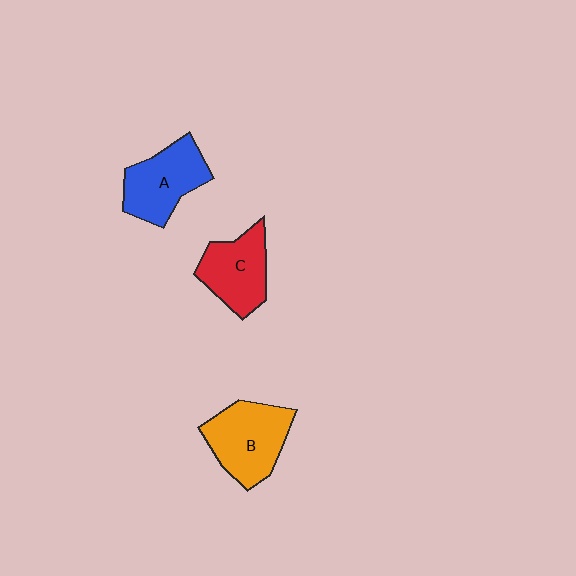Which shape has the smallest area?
Shape C (red).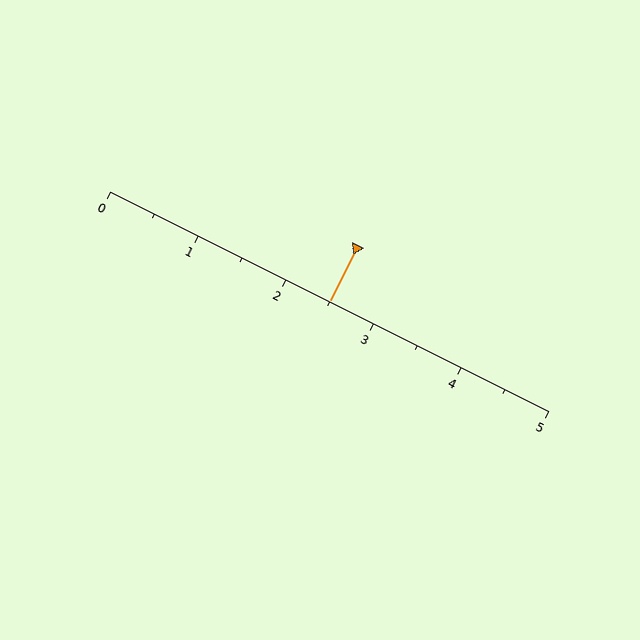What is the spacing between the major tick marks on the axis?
The major ticks are spaced 1 apart.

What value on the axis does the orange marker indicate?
The marker indicates approximately 2.5.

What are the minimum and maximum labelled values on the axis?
The axis runs from 0 to 5.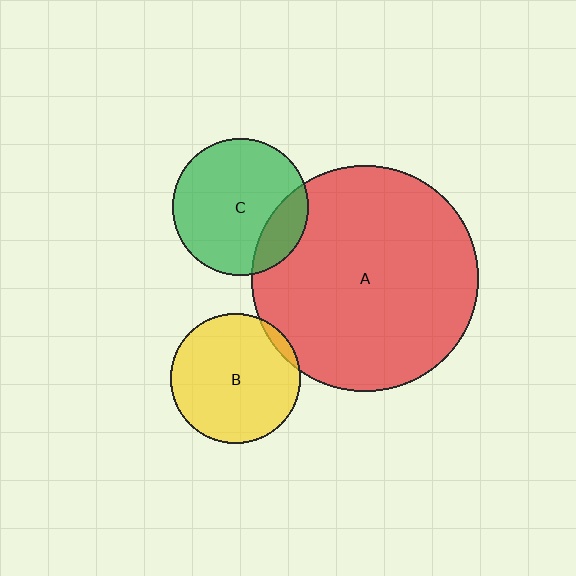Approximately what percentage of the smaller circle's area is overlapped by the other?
Approximately 5%.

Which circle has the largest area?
Circle A (red).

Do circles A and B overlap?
Yes.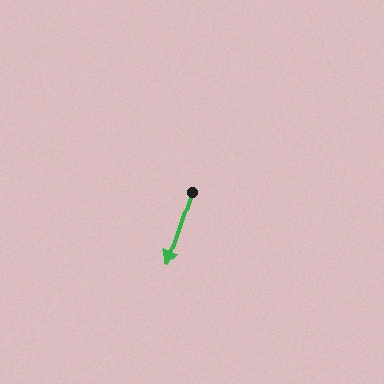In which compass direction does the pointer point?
South.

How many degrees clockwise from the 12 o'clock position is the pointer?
Approximately 199 degrees.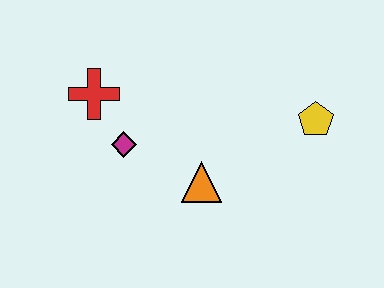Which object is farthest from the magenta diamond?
The yellow pentagon is farthest from the magenta diamond.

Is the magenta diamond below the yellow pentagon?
Yes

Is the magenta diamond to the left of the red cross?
No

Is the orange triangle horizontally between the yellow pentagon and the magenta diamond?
Yes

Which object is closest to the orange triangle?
The magenta diamond is closest to the orange triangle.